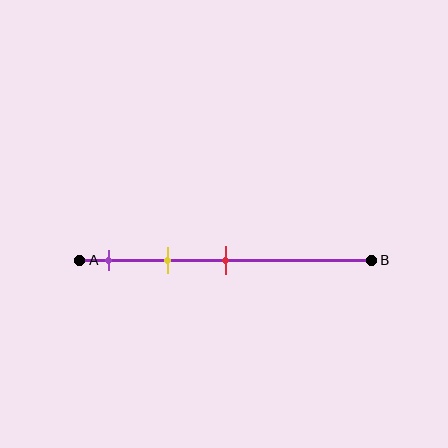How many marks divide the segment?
There are 3 marks dividing the segment.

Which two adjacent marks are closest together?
The purple and yellow marks are the closest adjacent pair.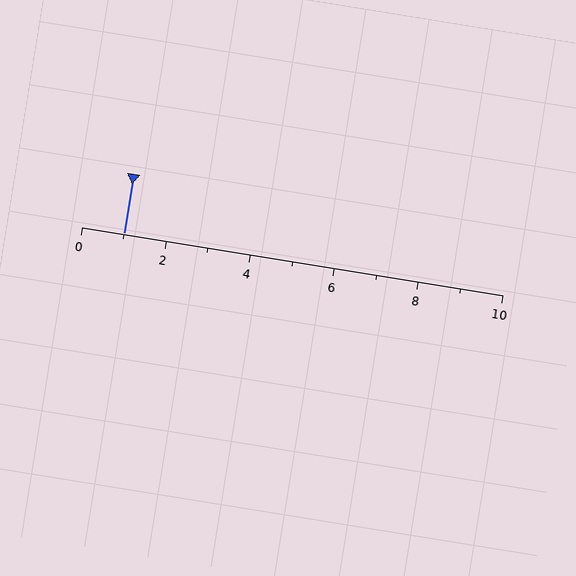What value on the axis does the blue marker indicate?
The marker indicates approximately 1.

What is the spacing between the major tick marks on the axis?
The major ticks are spaced 2 apart.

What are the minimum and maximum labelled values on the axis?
The axis runs from 0 to 10.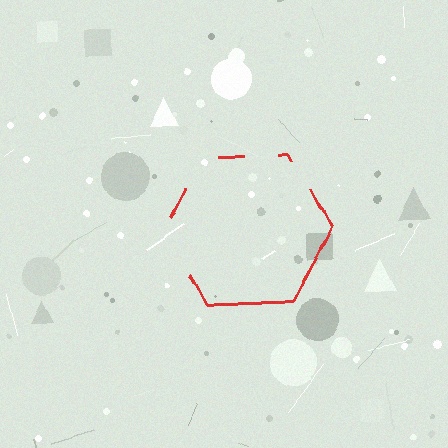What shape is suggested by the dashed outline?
The dashed outline suggests a hexagon.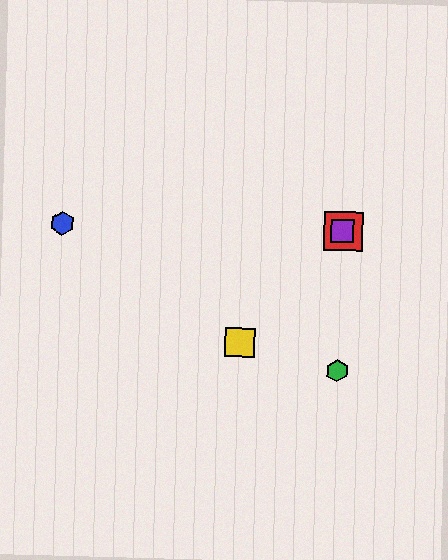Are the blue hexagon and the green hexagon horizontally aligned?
No, the blue hexagon is at y≈223 and the green hexagon is at y≈371.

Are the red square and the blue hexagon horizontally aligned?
Yes, both are at y≈231.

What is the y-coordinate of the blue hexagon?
The blue hexagon is at y≈223.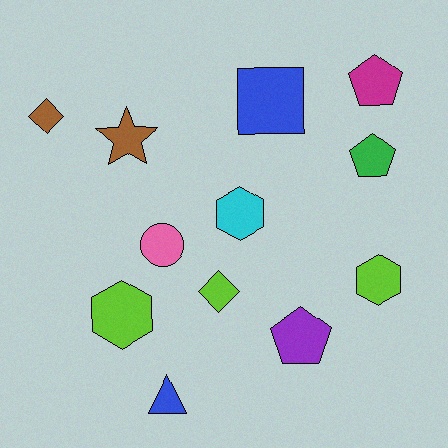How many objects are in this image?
There are 12 objects.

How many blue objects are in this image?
There are 2 blue objects.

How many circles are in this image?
There is 1 circle.